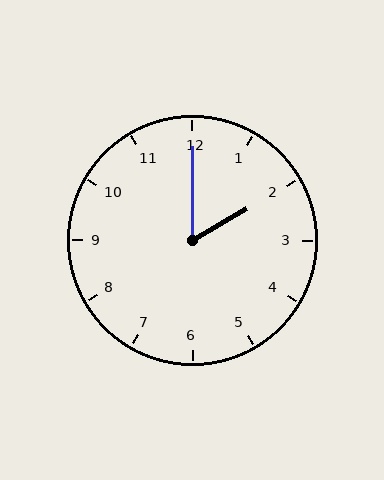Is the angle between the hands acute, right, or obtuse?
It is acute.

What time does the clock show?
2:00.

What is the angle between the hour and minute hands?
Approximately 60 degrees.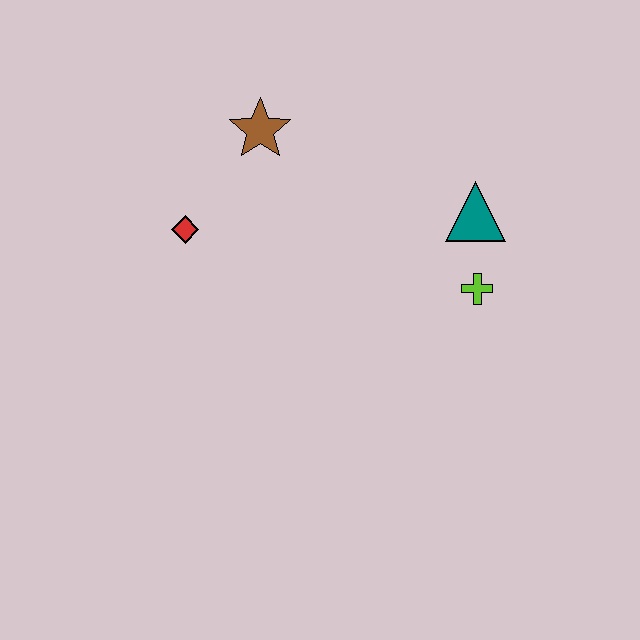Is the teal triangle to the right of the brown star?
Yes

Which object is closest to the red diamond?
The brown star is closest to the red diamond.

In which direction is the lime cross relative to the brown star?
The lime cross is to the right of the brown star.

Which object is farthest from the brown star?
The lime cross is farthest from the brown star.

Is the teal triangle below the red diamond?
No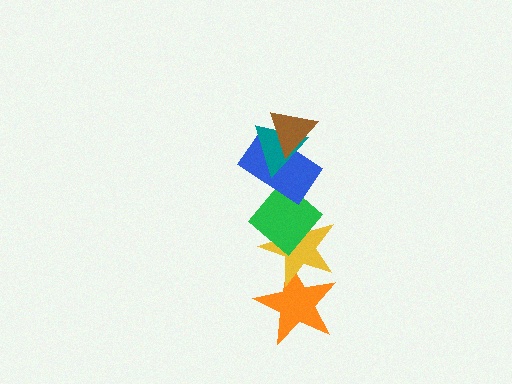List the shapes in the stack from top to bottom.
From top to bottom: the brown triangle, the teal triangle, the blue rectangle, the green diamond, the yellow star, the orange star.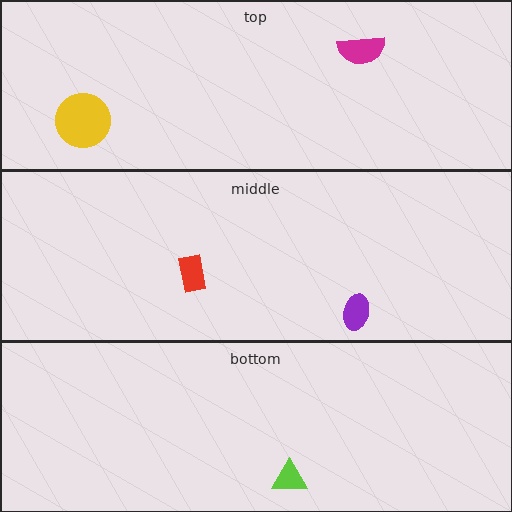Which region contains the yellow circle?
The top region.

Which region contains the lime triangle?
The bottom region.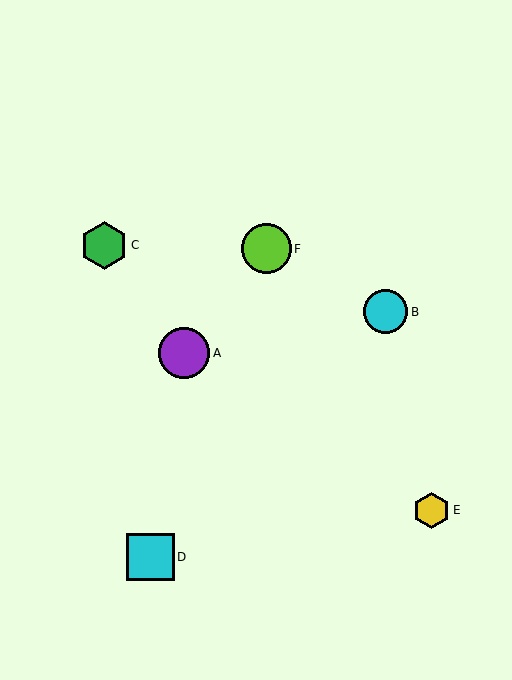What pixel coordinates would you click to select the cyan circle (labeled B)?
Click at (386, 312) to select the cyan circle B.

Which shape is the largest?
The purple circle (labeled A) is the largest.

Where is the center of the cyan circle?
The center of the cyan circle is at (386, 312).